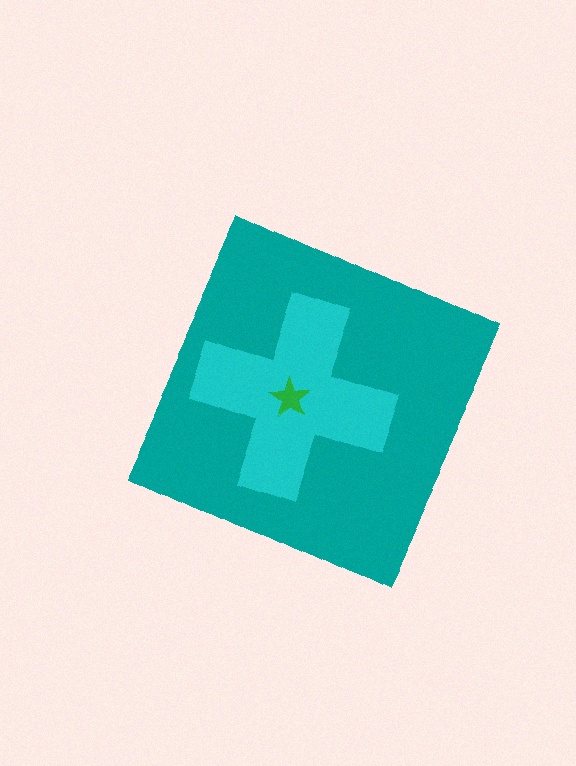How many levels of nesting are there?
3.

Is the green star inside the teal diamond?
Yes.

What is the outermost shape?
The teal diamond.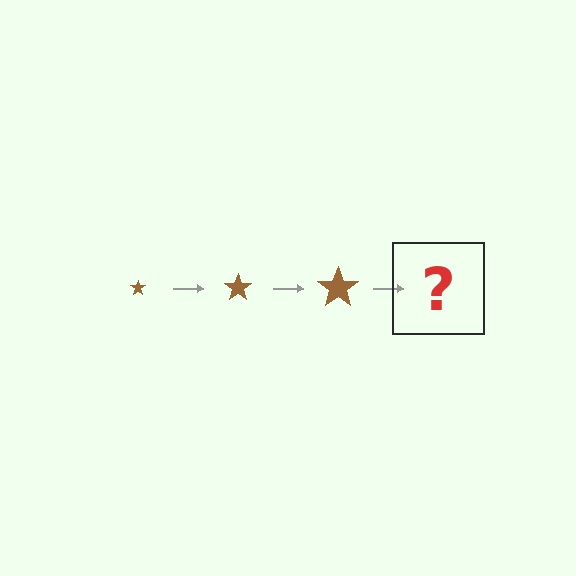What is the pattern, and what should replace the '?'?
The pattern is that the star gets progressively larger each step. The '?' should be a brown star, larger than the previous one.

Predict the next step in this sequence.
The next step is a brown star, larger than the previous one.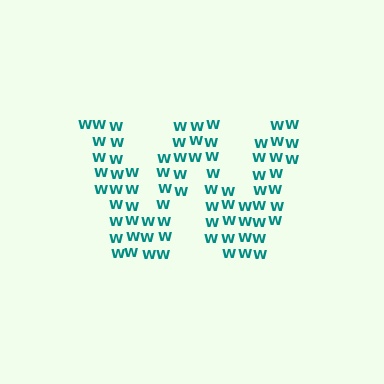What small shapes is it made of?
It is made of small letter W's.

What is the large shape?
The large shape is the letter W.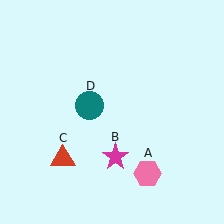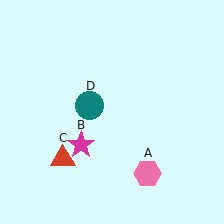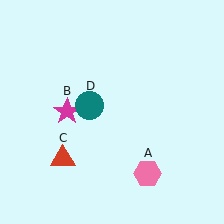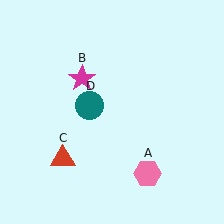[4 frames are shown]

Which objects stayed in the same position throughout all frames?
Pink hexagon (object A) and red triangle (object C) and teal circle (object D) remained stationary.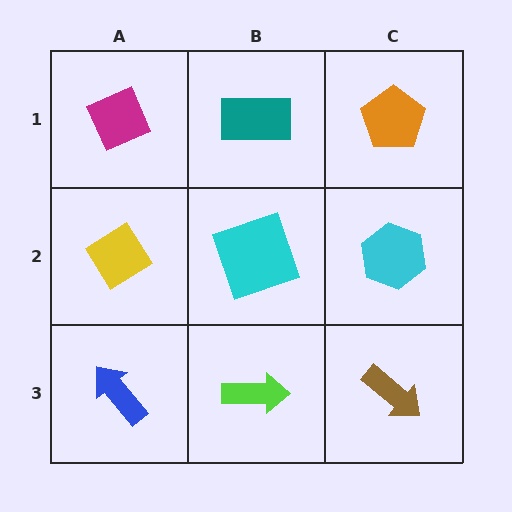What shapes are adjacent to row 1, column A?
A yellow diamond (row 2, column A), a teal rectangle (row 1, column B).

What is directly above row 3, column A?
A yellow diamond.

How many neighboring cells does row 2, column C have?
3.